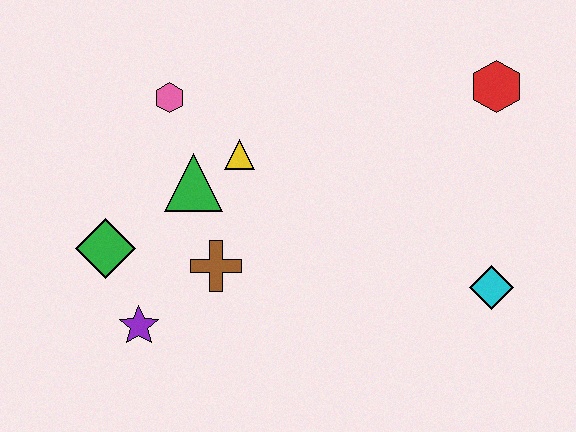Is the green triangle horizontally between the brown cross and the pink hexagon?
Yes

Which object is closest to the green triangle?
The yellow triangle is closest to the green triangle.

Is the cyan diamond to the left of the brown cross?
No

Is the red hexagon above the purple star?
Yes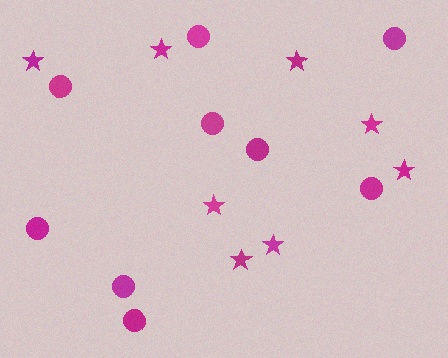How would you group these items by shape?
There are 2 groups: one group of circles (9) and one group of stars (8).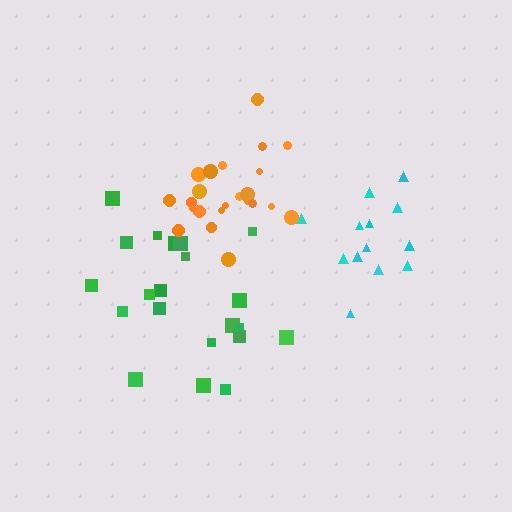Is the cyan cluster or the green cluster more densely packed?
Cyan.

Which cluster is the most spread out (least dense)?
Green.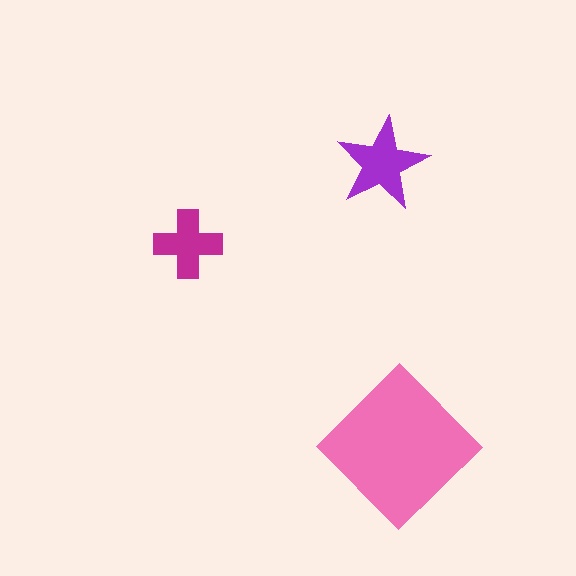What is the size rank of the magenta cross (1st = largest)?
3rd.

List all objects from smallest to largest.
The magenta cross, the purple star, the pink diamond.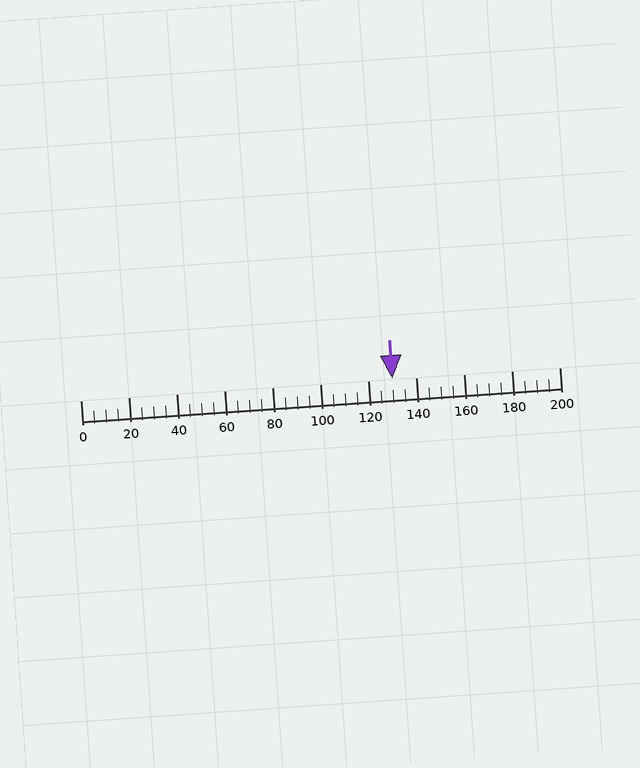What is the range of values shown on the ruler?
The ruler shows values from 0 to 200.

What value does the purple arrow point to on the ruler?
The purple arrow points to approximately 130.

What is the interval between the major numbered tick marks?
The major tick marks are spaced 20 units apart.